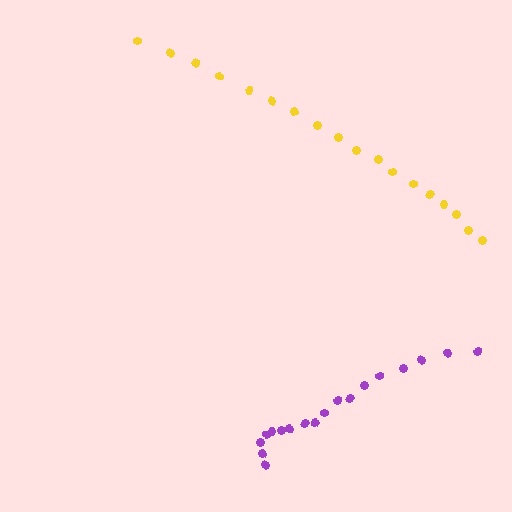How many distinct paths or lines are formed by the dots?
There are 2 distinct paths.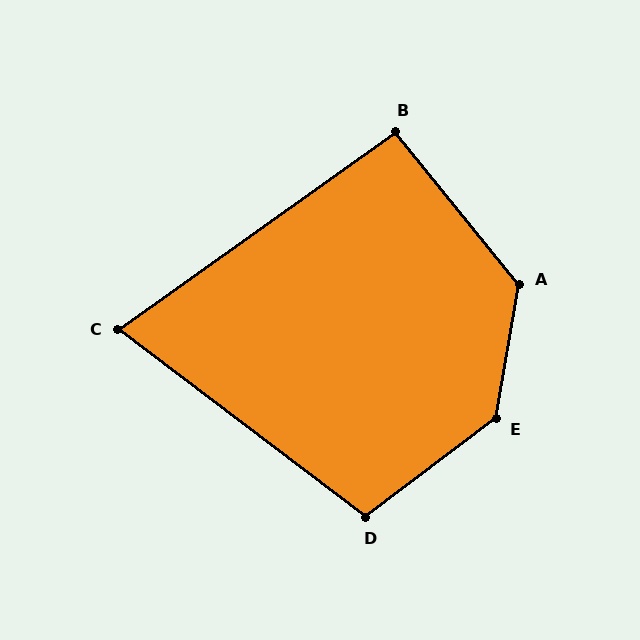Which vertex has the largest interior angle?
E, at approximately 136 degrees.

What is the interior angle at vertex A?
Approximately 131 degrees (obtuse).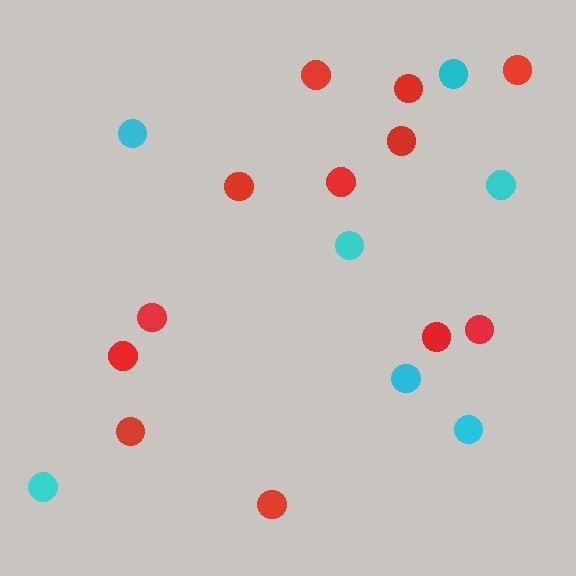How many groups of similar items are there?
There are 2 groups: one group of cyan circles (7) and one group of red circles (12).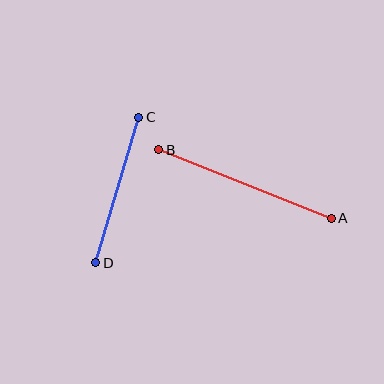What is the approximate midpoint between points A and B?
The midpoint is at approximately (245, 184) pixels.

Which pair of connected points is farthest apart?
Points A and B are farthest apart.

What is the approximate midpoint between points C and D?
The midpoint is at approximately (117, 190) pixels.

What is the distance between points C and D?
The distance is approximately 152 pixels.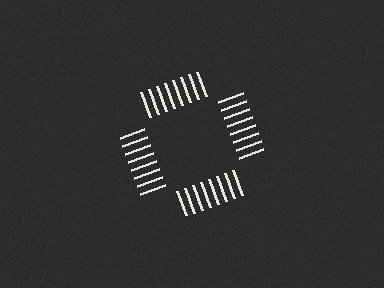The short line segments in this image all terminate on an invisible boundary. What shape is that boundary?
An illusory square — the line segments terminate on its edges but no continuous stroke is drawn.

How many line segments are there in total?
32 — 8 along each of the 4 edges.